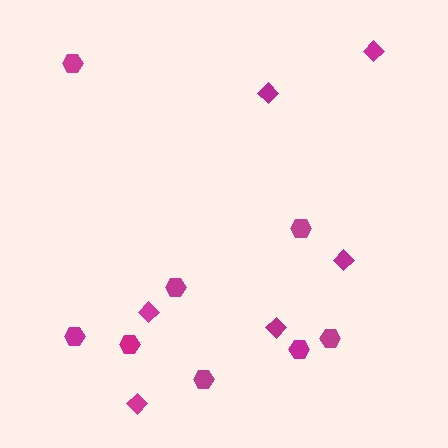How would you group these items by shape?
There are 2 groups: one group of hexagons (8) and one group of diamonds (6).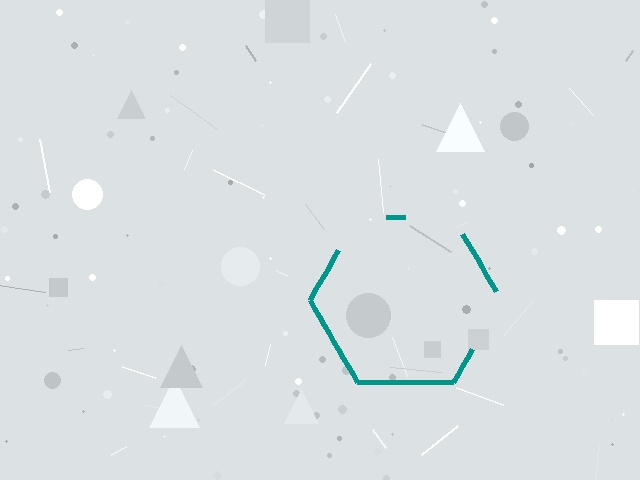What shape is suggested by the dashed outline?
The dashed outline suggests a hexagon.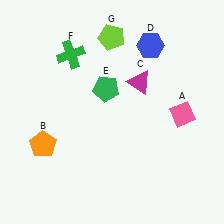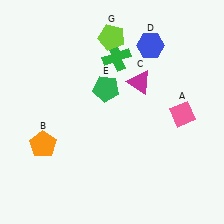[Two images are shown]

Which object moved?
The green cross (F) moved right.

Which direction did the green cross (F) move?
The green cross (F) moved right.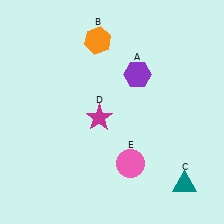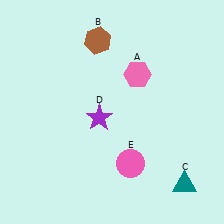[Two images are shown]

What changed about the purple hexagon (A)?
In Image 1, A is purple. In Image 2, it changed to pink.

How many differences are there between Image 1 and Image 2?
There are 3 differences between the two images.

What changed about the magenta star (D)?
In Image 1, D is magenta. In Image 2, it changed to purple.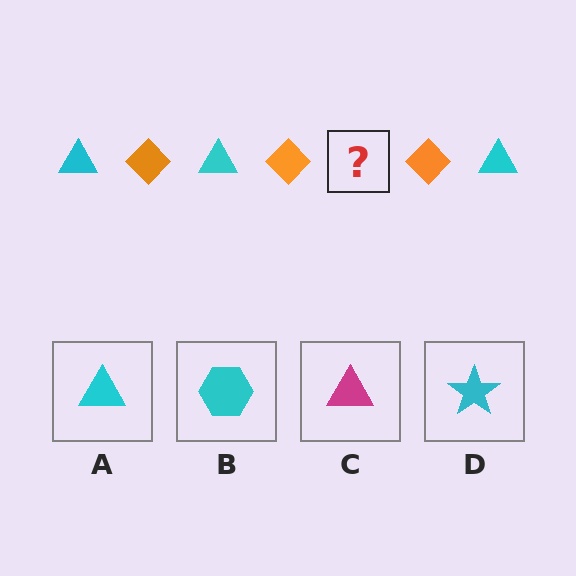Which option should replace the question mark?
Option A.